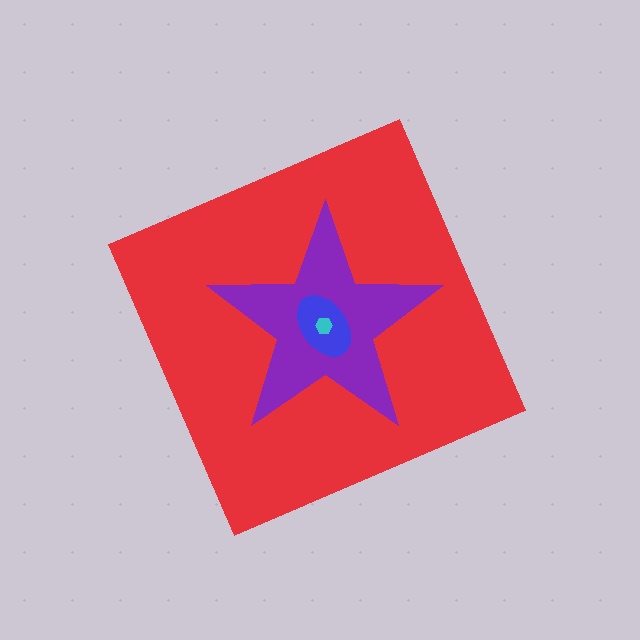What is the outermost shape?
The red diamond.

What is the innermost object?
The cyan hexagon.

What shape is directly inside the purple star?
The blue ellipse.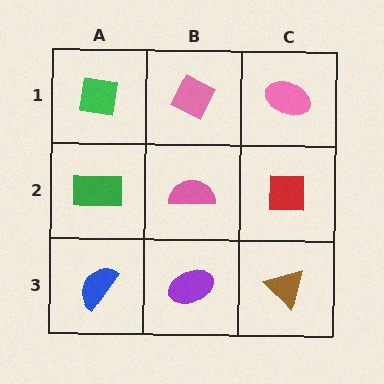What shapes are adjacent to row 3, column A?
A green rectangle (row 2, column A), a purple ellipse (row 3, column B).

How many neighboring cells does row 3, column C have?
2.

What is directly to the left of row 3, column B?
A blue semicircle.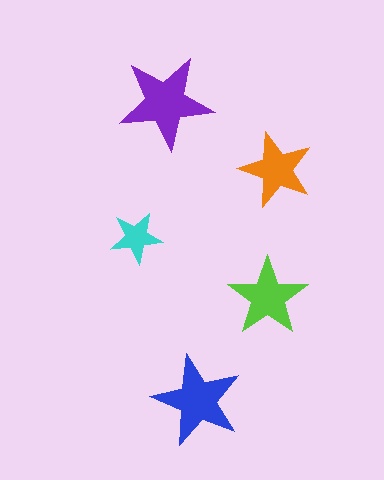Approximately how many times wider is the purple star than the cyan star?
About 2 times wider.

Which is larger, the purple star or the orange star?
The purple one.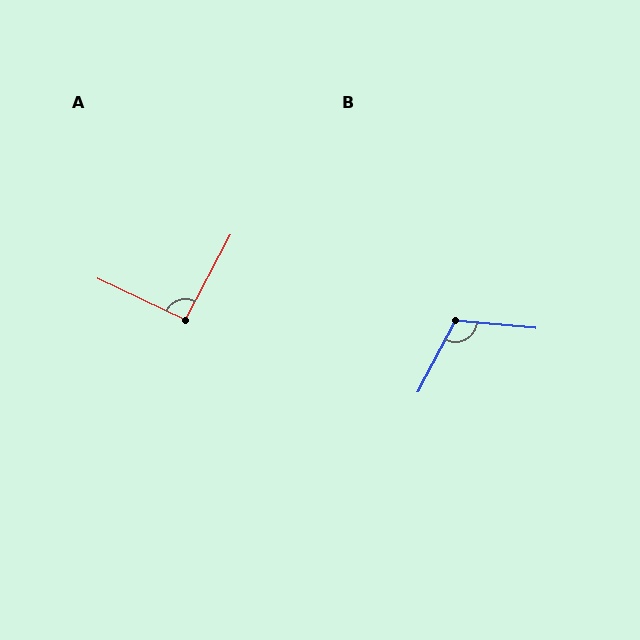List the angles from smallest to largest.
A (93°), B (112°).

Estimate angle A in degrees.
Approximately 93 degrees.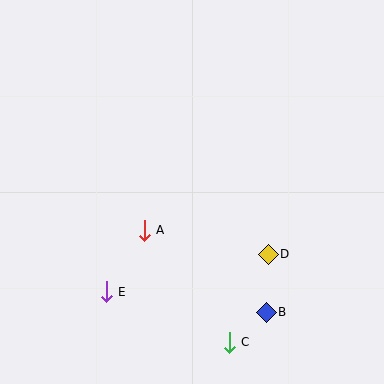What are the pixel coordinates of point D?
Point D is at (268, 254).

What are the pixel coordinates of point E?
Point E is at (106, 292).